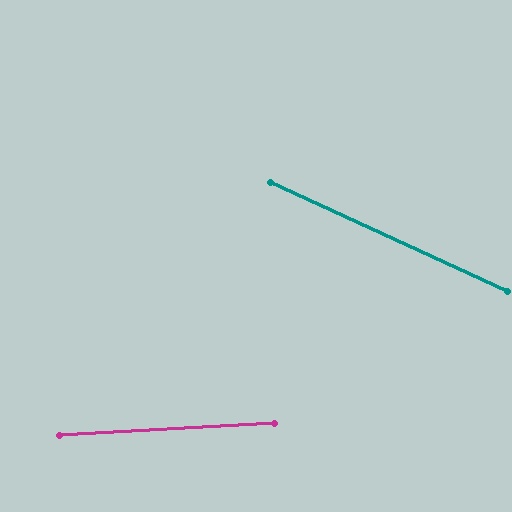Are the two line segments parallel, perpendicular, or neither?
Neither parallel nor perpendicular — they differ by about 28°.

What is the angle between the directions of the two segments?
Approximately 28 degrees.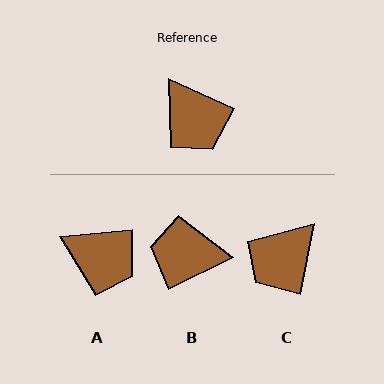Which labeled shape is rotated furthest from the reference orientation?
B, about 129 degrees away.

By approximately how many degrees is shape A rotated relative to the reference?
Approximately 29 degrees counter-clockwise.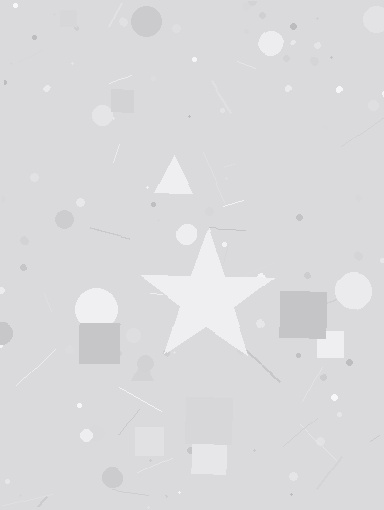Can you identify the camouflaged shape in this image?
The camouflaged shape is a star.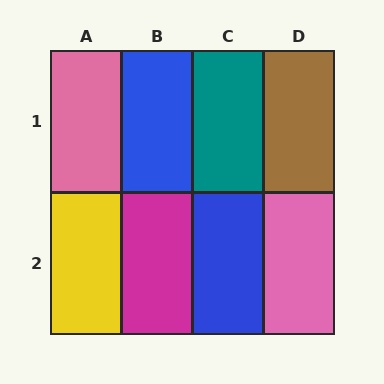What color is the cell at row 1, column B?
Blue.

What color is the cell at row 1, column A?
Pink.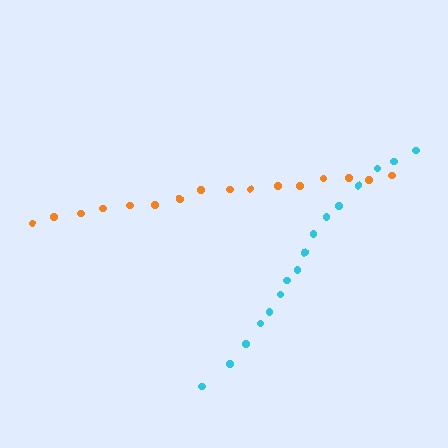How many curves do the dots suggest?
There are 2 distinct paths.